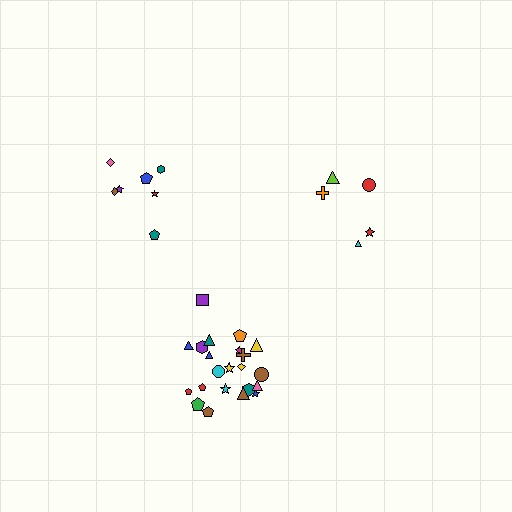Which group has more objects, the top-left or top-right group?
The top-left group.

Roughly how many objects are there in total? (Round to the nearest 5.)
Roughly 35 objects in total.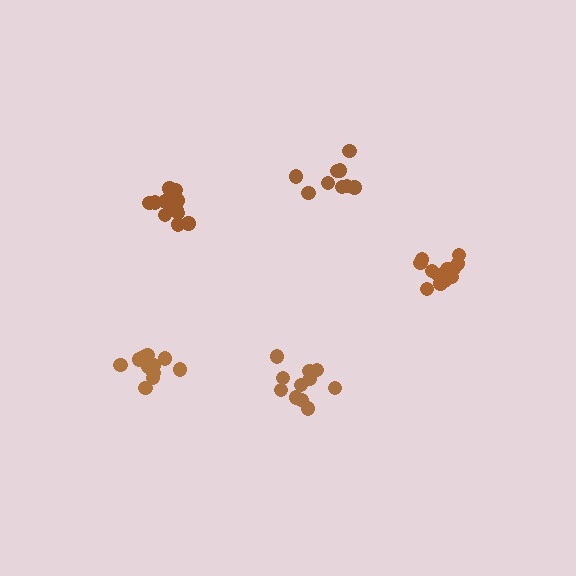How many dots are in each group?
Group 1: 9 dots, Group 2: 12 dots, Group 3: 12 dots, Group 4: 13 dots, Group 5: 11 dots (57 total).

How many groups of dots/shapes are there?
There are 5 groups.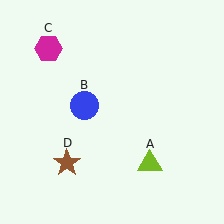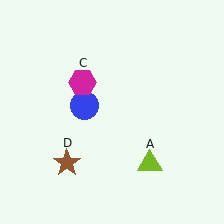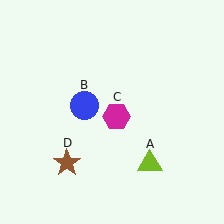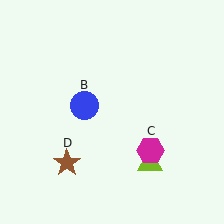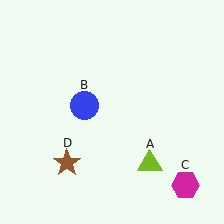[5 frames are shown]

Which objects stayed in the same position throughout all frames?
Lime triangle (object A) and blue circle (object B) and brown star (object D) remained stationary.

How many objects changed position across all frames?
1 object changed position: magenta hexagon (object C).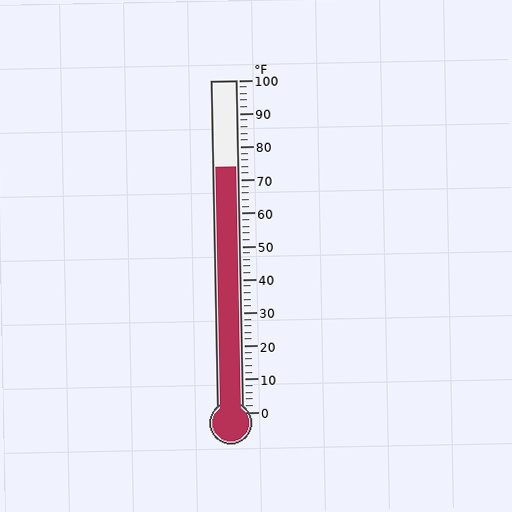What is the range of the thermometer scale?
The thermometer scale ranges from 0°F to 100°F.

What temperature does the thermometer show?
The thermometer shows approximately 74°F.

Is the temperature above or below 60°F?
The temperature is above 60°F.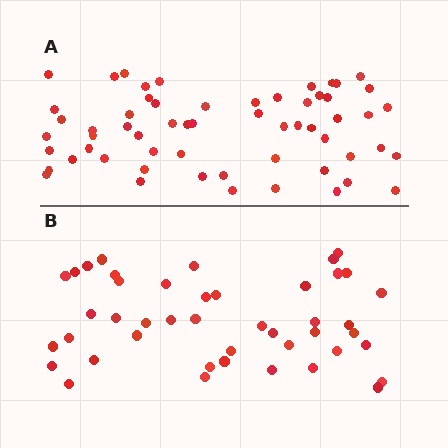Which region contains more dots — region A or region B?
Region A (the top region) has more dots.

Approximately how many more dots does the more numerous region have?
Region A has approximately 15 more dots than region B.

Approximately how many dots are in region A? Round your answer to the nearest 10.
About 60 dots. (The exact count is 59, which rounds to 60.)